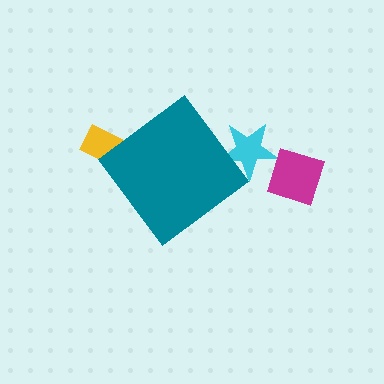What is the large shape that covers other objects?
A teal diamond.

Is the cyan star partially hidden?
Yes, the cyan star is partially hidden behind the teal diamond.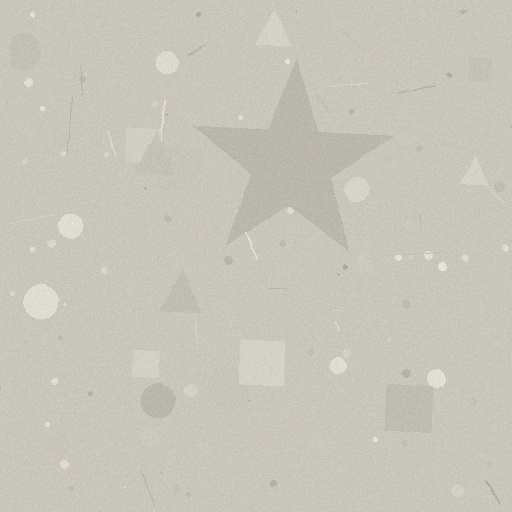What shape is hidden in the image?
A star is hidden in the image.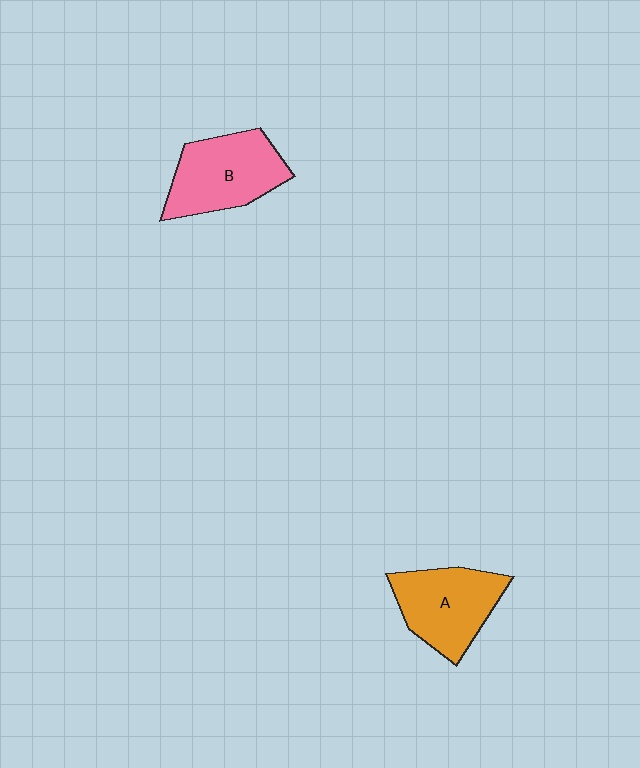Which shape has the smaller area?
Shape A (orange).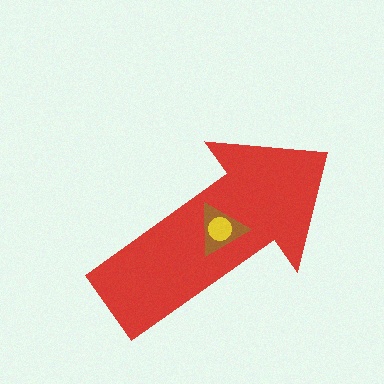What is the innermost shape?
The yellow circle.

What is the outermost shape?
The red arrow.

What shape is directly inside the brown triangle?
The yellow circle.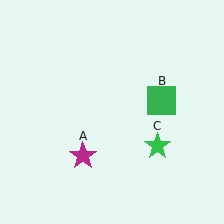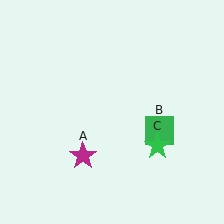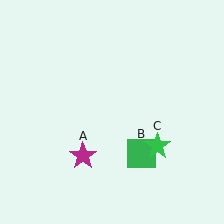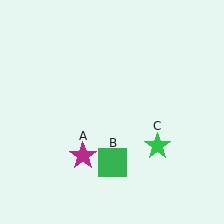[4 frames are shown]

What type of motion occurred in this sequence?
The green square (object B) rotated clockwise around the center of the scene.